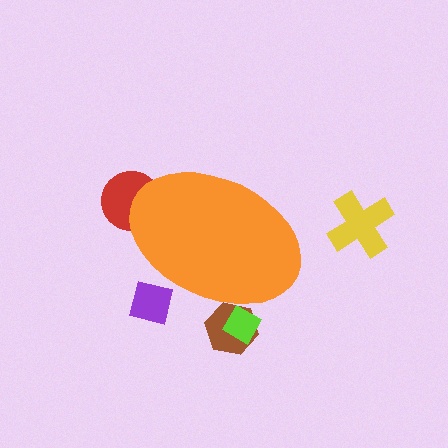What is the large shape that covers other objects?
An orange ellipse.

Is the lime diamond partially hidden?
Yes, the lime diamond is partially hidden behind the orange ellipse.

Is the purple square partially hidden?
Yes, the purple square is partially hidden behind the orange ellipse.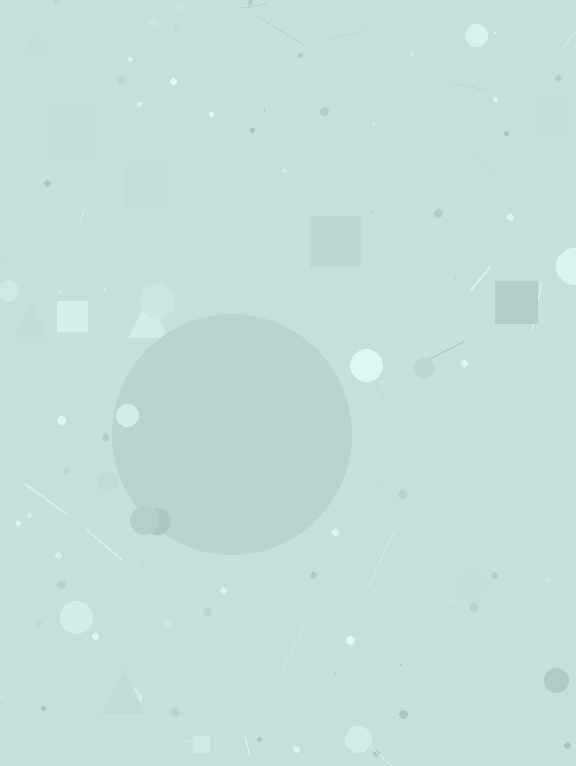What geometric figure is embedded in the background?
A circle is embedded in the background.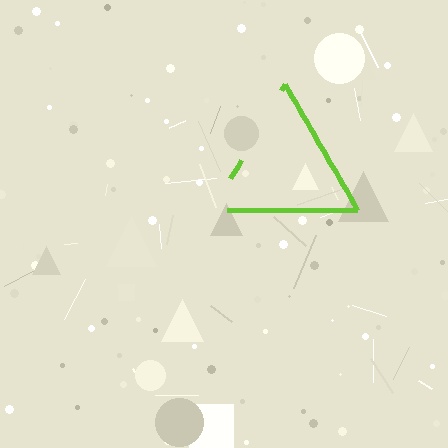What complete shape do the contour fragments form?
The contour fragments form a triangle.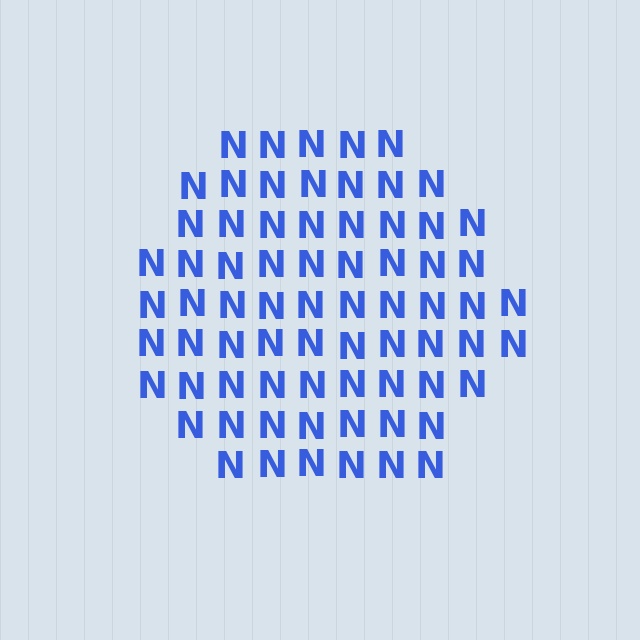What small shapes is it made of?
It is made of small letter N's.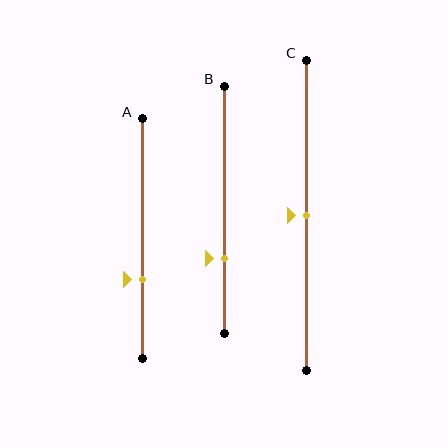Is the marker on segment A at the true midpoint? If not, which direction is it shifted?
No, the marker on segment A is shifted downward by about 17% of the segment length.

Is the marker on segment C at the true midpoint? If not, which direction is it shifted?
Yes, the marker on segment C is at the true midpoint.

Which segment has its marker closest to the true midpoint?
Segment C has its marker closest to the true midpoint.